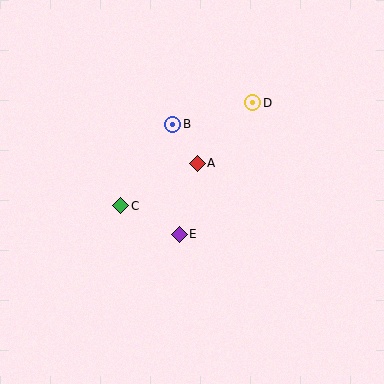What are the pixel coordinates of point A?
Point A is at (197, 163).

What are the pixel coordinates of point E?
Point E is at (179, 234).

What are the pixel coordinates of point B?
Point B is at (173, 124).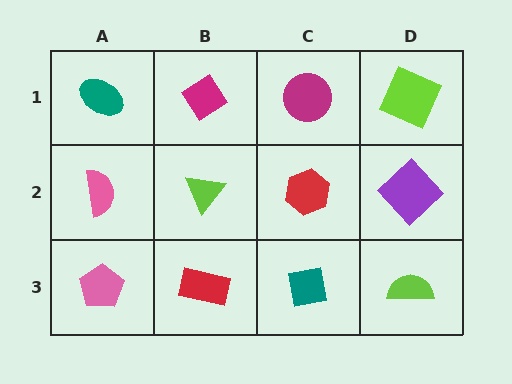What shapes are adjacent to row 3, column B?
A lime triangle (row 2, column B), a pink pentagon (row 3, column A), a teal square (row 3, column C).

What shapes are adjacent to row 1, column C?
A red hexagon (row 2, column C), a magenta diamond (row 1, column B), a lime square (row 1, column D).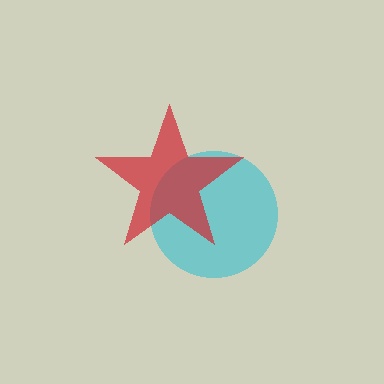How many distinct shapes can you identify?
There are 2 distinct shapes: a cyan circle, a red star.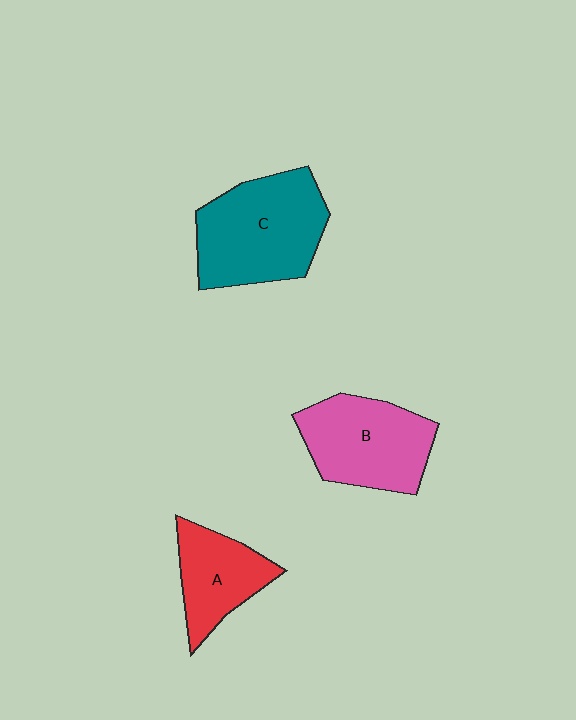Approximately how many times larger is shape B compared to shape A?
Approximately 1.4 times.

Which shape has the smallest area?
Shape A (red).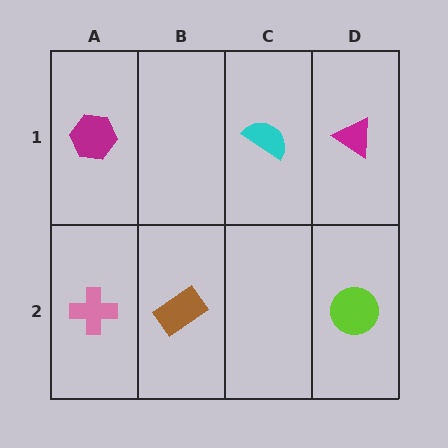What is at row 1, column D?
A magenta triangle.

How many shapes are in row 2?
3 shapes.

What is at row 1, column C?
A cyan semicircle.